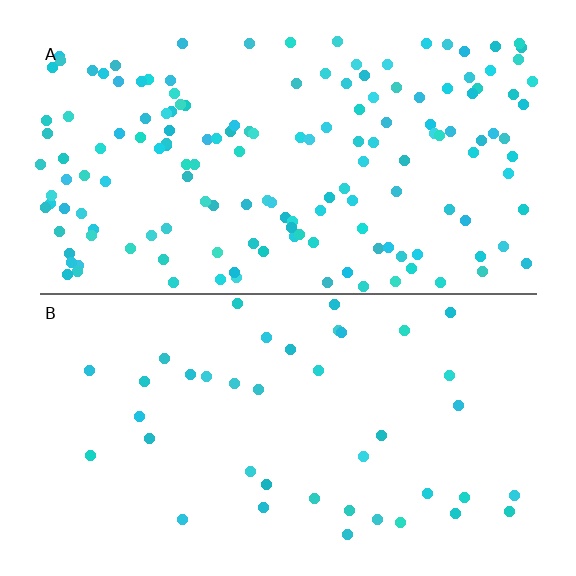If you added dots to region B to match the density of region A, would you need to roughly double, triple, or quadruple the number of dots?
Approximately quadruple.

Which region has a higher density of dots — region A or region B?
A (the top).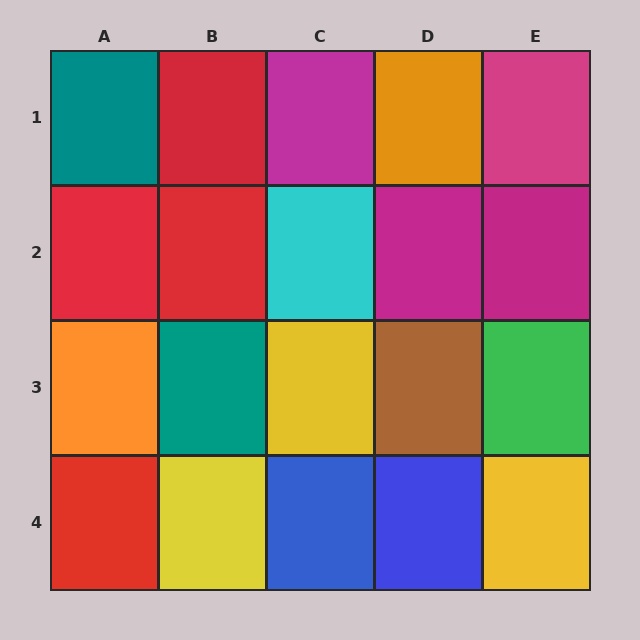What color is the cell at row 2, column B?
Red.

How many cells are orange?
2 cells are orange.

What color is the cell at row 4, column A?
Red.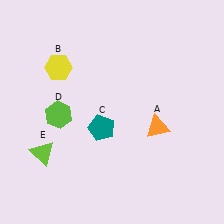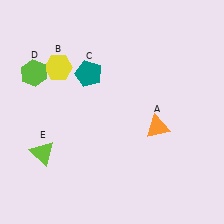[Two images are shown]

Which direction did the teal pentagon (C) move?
The teal pentagon (C) moved up.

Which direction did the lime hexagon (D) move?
The lime hexagon (D) moved up.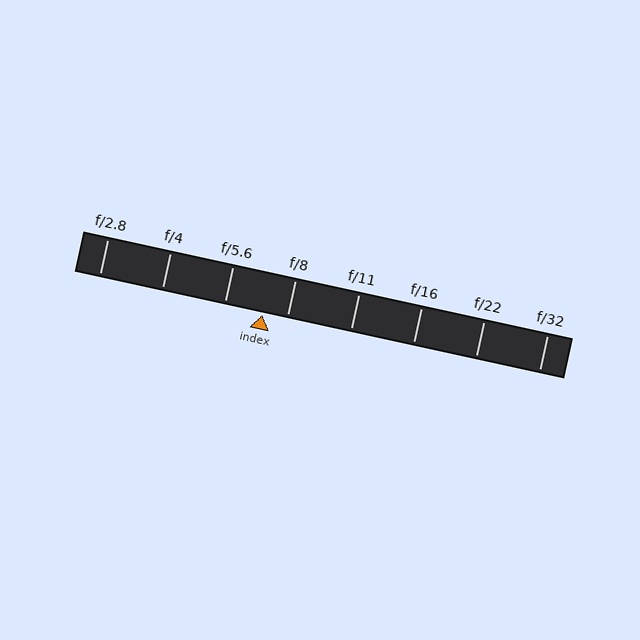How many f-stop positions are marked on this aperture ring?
There are 8 f-stop positions marked.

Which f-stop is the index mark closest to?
The index mark is closest to f/8.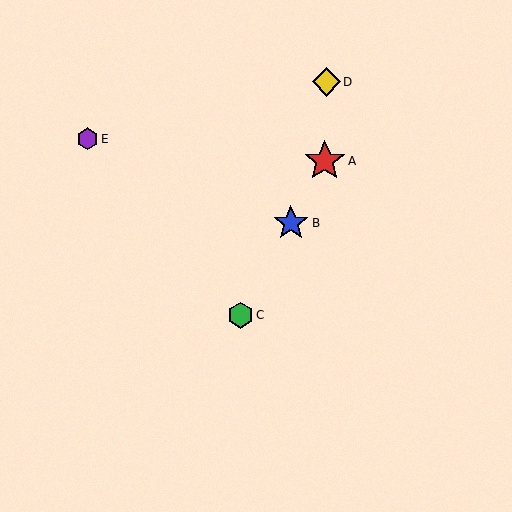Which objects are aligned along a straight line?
Objects A, B, C are aligned along a straight line.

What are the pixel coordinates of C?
Object C is at (241, 315).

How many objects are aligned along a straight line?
3 objects (A, B, C) are aligned along a straight line.